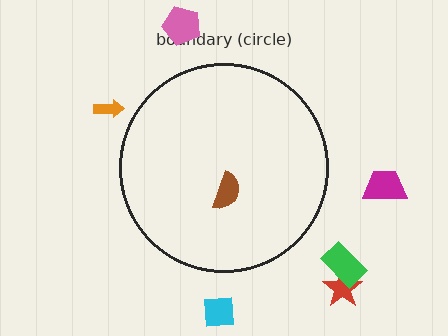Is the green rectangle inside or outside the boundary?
Outside.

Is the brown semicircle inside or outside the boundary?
Inside.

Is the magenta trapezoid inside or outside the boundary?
Outside.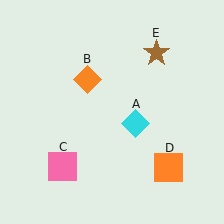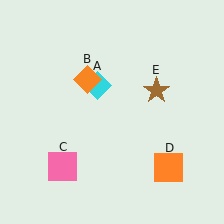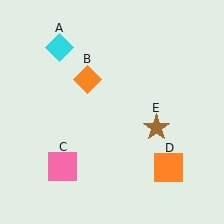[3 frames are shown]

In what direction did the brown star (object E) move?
The brown star (object E) moved down.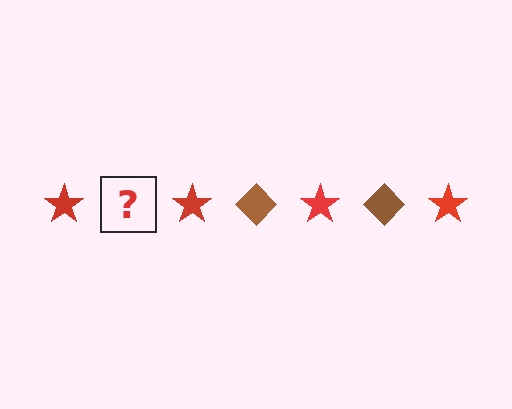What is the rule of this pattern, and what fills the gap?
The rule is that the pattern alternates between red star and brown diamond. The gap should be filled with a brown diamond.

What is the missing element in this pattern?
The missing element is a brown diamond.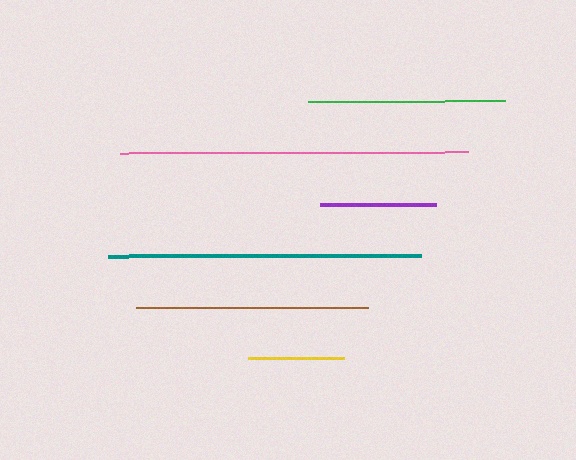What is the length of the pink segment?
The pink segment is approximately 348 pixels long.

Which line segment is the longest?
The pink line is the longest at approximately 348 pixels.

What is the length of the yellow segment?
The yellow segment is approximately 96 pixels long.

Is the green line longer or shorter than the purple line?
The green line is longer than the purple line.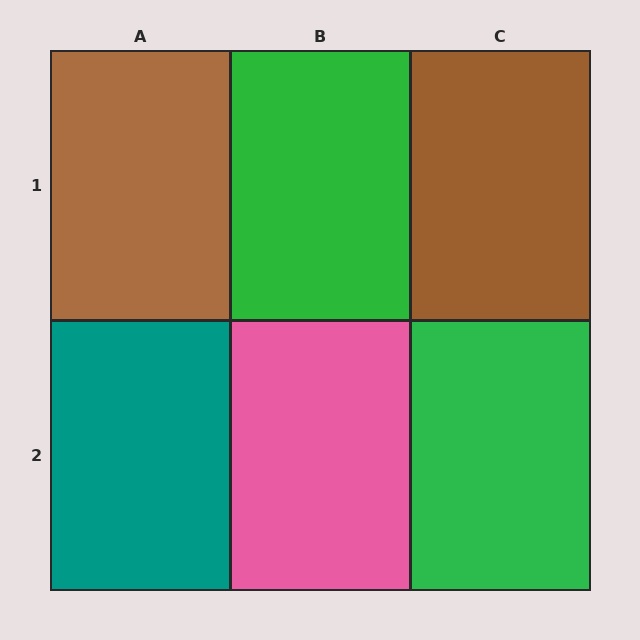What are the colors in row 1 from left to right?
Brown, green, brown.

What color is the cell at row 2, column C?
Green.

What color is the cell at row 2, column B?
Pink.